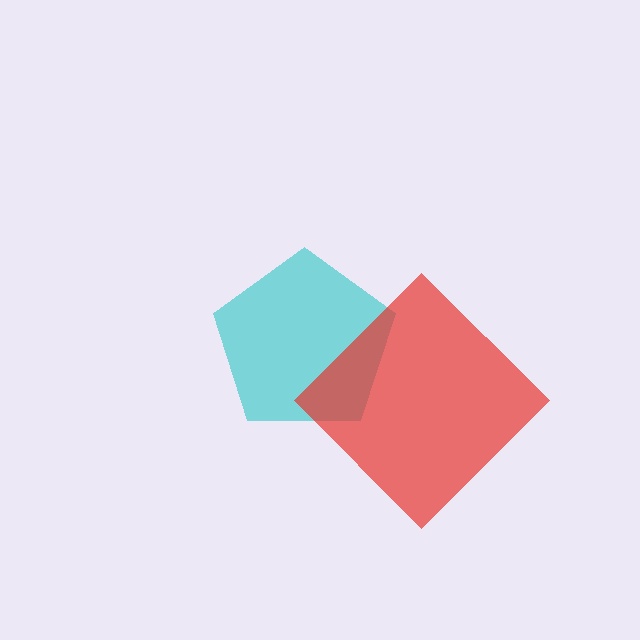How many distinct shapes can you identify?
There are 2 distinct shapes: a cyan pentagon, a red diamond.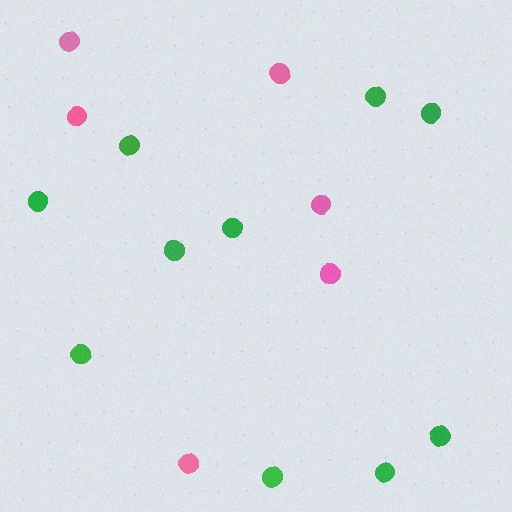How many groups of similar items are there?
There are 2 groups: one group of pink circles (6) and one group of green circles (10).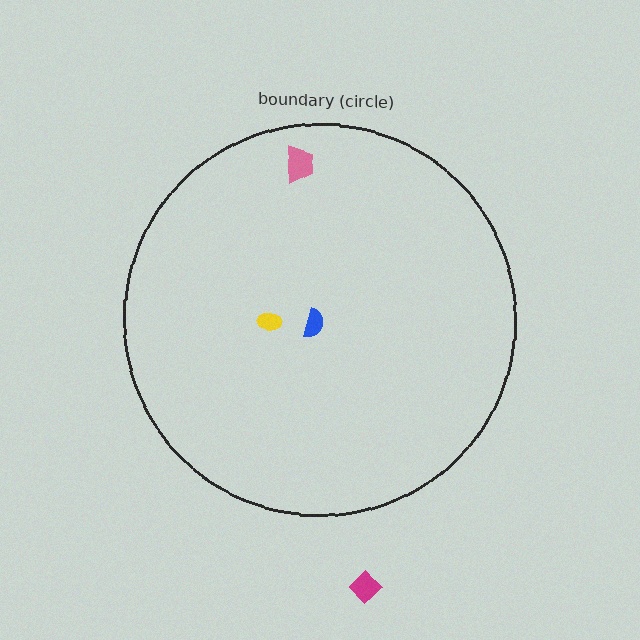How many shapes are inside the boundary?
3 inside, 1 outside.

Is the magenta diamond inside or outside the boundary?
Outside.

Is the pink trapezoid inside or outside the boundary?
Inside.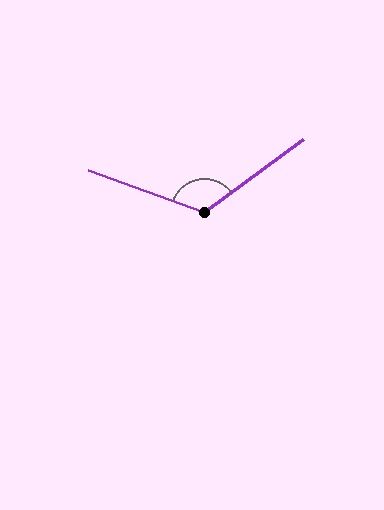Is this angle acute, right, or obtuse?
It is obtuse.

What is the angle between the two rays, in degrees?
Approximately 124 degrees.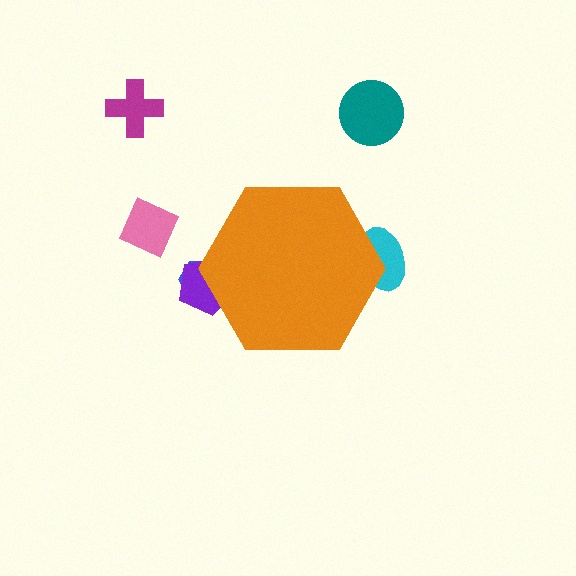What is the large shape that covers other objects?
An orange hexagon.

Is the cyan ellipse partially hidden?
Yes, the cyan ellipse is partially hidden behind the orange hexagon.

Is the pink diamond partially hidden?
No, the pink diamond is fully visible.